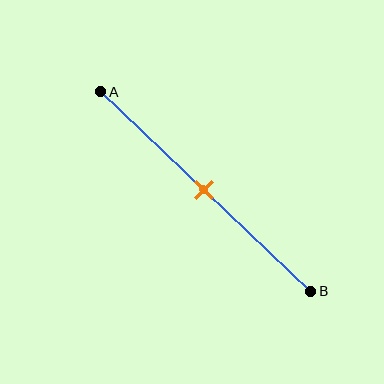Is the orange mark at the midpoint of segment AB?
Yes, the mark is approximately at the midpoint.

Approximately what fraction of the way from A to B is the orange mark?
The orange mark is approximately 50% of the way from A to B.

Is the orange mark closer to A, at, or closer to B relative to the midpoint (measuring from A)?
The orange mark is approximately at the midpoint of segment AB.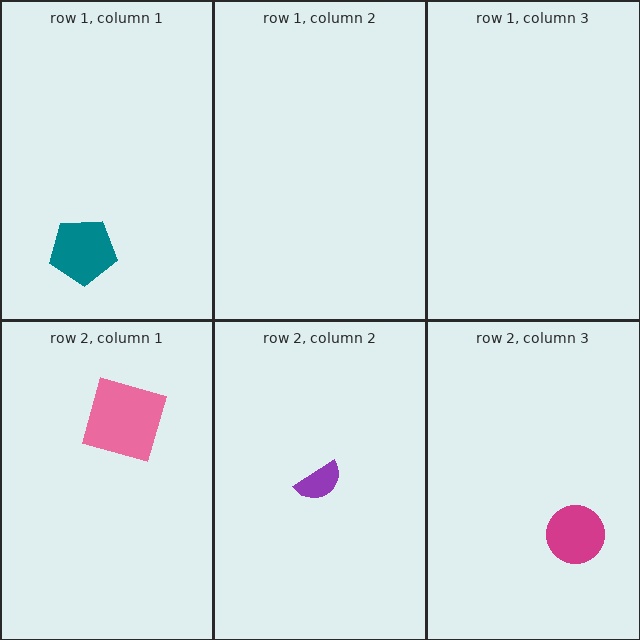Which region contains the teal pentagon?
The row 1, column 1 region.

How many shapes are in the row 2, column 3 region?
1.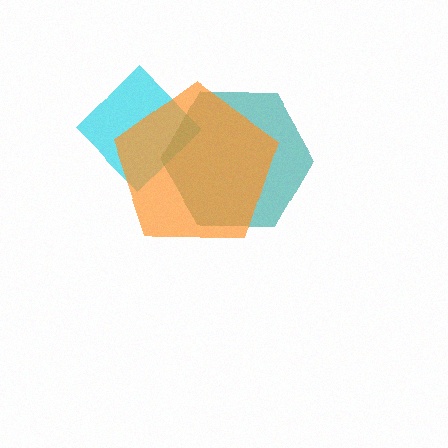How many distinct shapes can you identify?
There are 3 distinct shapes: a cyan diamond, a teal hexagon, an orange pentagon.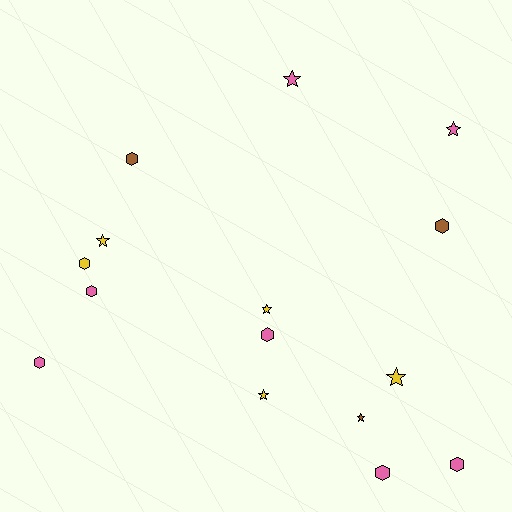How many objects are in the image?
There are 15 objects.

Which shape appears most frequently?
Hexagon, with 8 objects.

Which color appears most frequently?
Pink, with 7 objects.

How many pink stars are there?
There are 2 pink stars.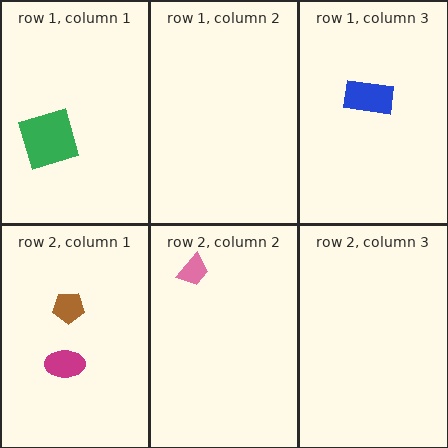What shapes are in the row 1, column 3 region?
The blue rectangle.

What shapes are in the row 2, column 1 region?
The brown pentagon, the magenta ellipse.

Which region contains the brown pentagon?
The row 2, column 1 region.